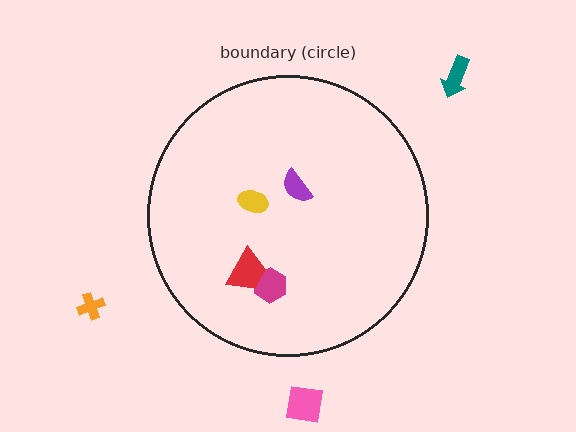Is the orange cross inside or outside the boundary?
Outside.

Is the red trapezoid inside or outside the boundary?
Inside.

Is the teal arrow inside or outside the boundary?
Outside.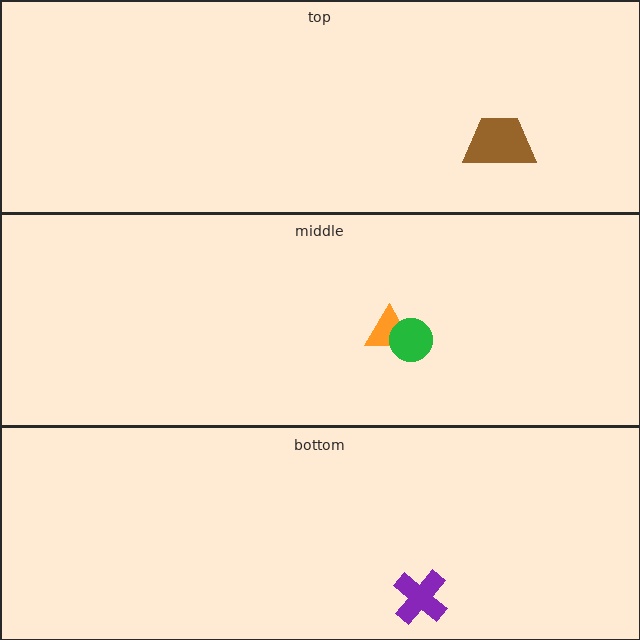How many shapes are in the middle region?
2.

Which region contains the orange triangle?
The middle region.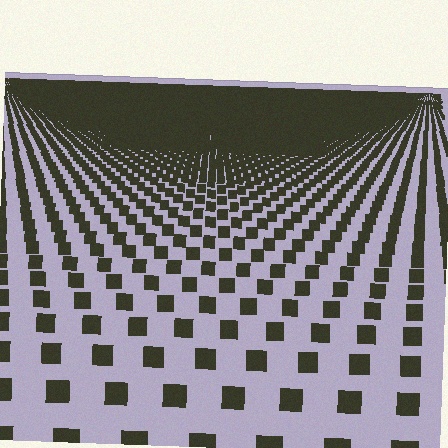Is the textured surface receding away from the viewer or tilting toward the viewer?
The surface is receding away from the viewer. Texture elements get smaller and denser toward the top.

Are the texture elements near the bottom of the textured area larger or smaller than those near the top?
Larger. Near the bottom, elements are closer to the viewer and appear at a bigger on-screen size.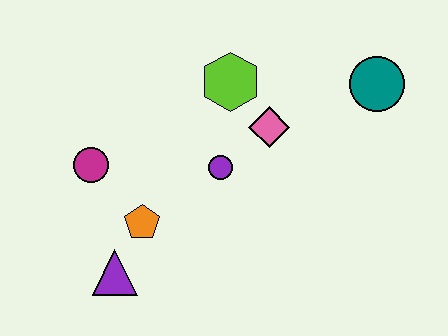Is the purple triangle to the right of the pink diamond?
No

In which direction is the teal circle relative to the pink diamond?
The teal circle is to the right of the pink diamond.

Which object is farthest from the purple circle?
The teal circle is farthest from the purple circle.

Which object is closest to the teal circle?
The pink diamond is closest to the teal circle.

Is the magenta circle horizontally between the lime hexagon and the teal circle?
No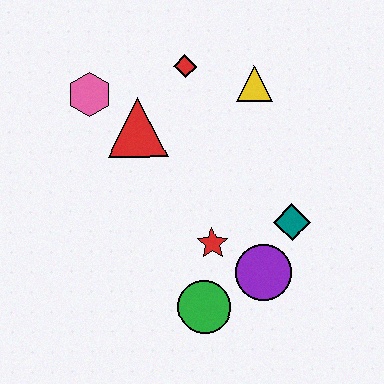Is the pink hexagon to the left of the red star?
Yes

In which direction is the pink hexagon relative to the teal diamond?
The pink hexagon is to the left of the teal diamond.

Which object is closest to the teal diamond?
The purple circle is closest to the teal diamond.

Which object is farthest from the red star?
The pink hexagon is farthest from the red star.